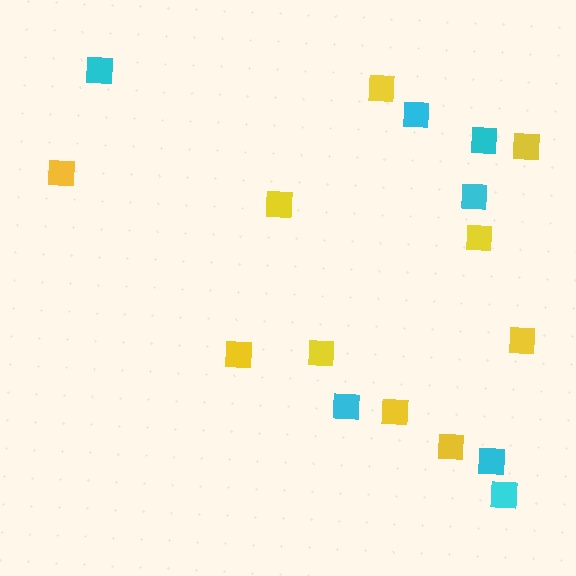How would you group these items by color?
There are 2 groups: one group of cyan squares (7) and one group of yellow squares (10).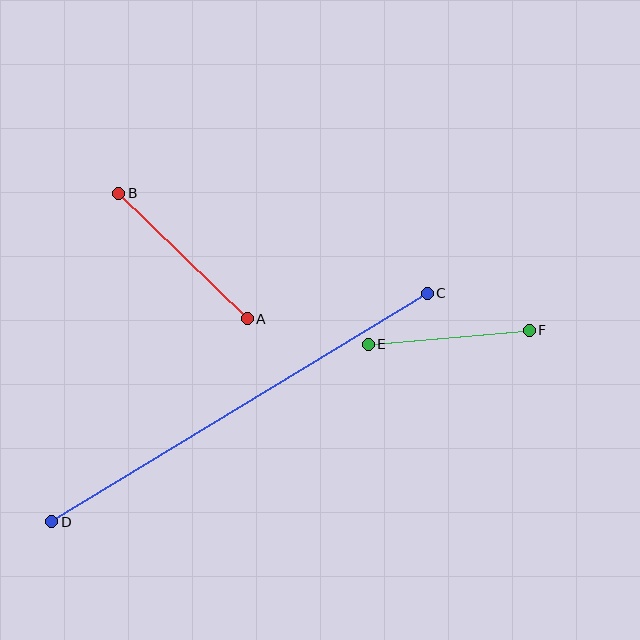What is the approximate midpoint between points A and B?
The midpoint is at approximately (183, 256) pixels.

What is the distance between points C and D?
The distance is approximately 440 pixels.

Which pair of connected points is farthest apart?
Points C and D are farthest apart.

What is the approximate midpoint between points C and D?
The midpoint is at approximately (240, 407) pixels.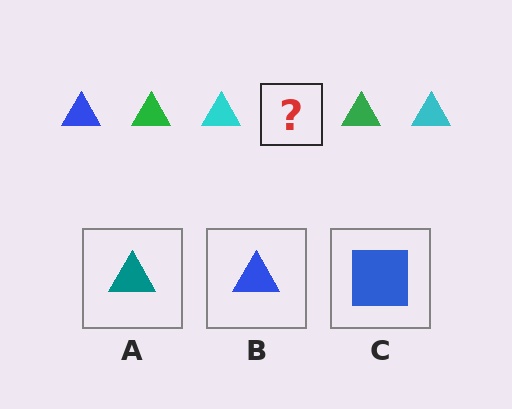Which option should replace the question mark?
Option B.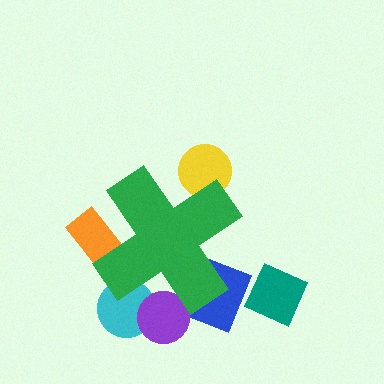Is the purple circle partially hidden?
Yes, the purple circle is partially hidden behind the green cross.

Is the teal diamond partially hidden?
No, the teal diamond is fully visible.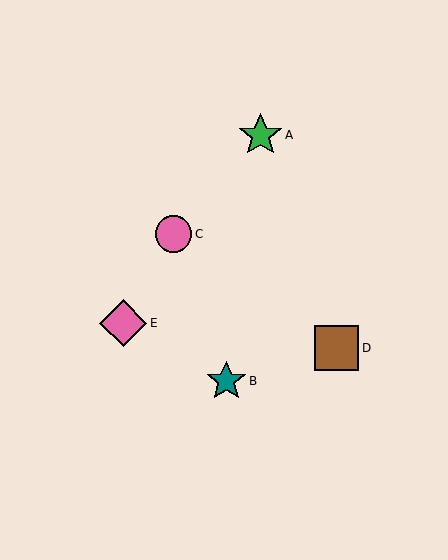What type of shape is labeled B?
Shape B is a teal star.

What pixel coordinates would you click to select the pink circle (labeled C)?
Click at (174, 234) to select the pink circle C.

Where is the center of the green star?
The center of the green star is at (260, 135).